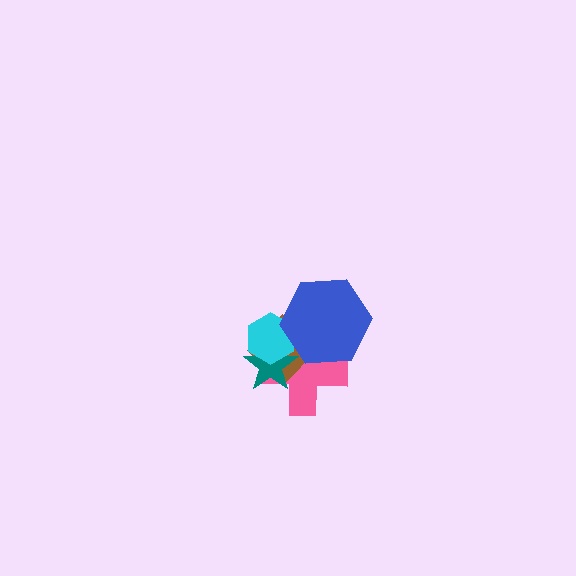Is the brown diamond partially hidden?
Yes, it is partially covered by another shape.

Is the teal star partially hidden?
Yes, it is partially covered by another shape.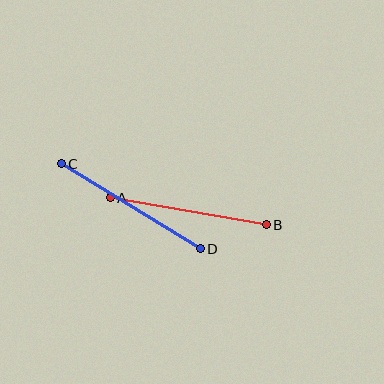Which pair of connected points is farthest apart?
Points C and D are farthest apart.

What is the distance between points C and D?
The distance is approximately 163 pixels.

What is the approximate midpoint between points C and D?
The midpoint is at approximately (131, 206) pixels.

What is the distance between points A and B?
The distance is approximately 159 pixels.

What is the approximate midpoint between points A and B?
The midpoint is at approximately (188, 211) pixels.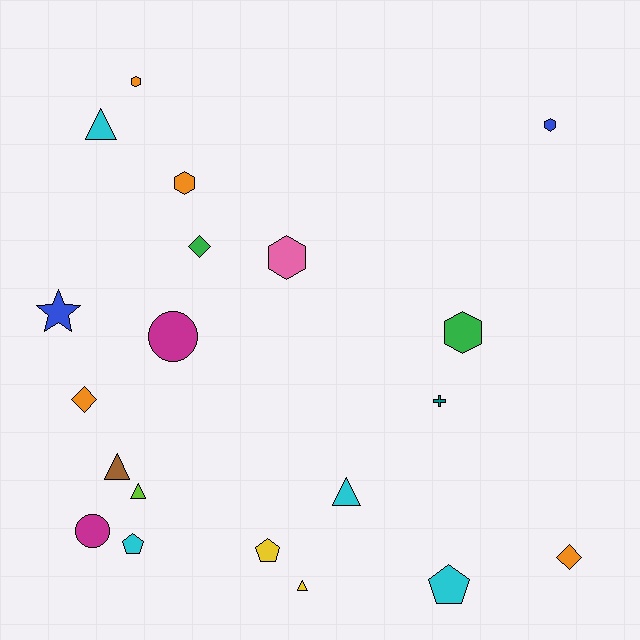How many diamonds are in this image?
There are 3 diamonds.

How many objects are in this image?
There are 20 objects.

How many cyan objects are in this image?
There are 4 cyan objects.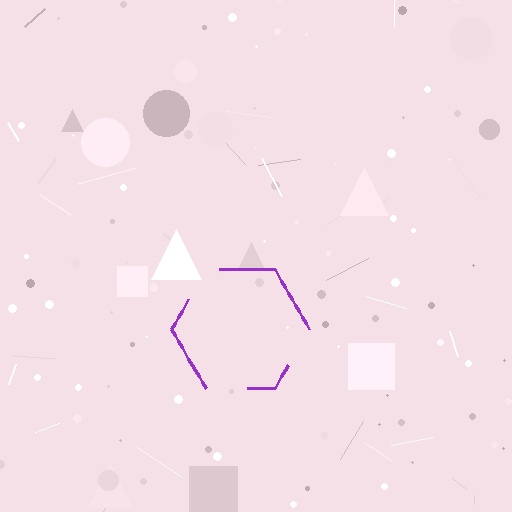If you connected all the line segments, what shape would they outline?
They would outline a hexagon.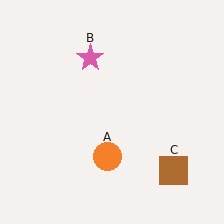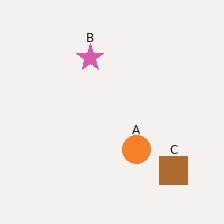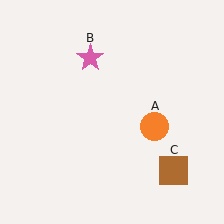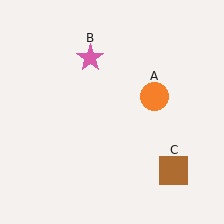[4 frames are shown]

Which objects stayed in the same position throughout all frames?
Pink star (object B) and brown square (object C) remained stationary.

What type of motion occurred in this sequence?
The orange circle (object A) rotated counterclockwise around the center of the scene.